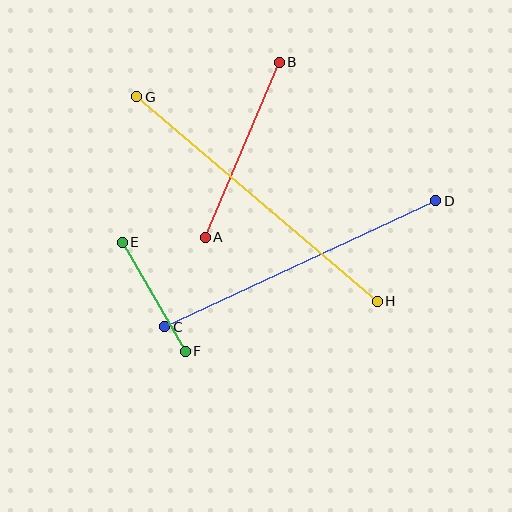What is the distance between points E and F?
The distance is approximately 126 pixels.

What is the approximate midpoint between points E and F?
The midpoint is at approximately (154, 297) pixels.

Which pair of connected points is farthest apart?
Points G and H are farthest apart.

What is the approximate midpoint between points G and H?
The midpoint is at approximately (257, 199) pixels.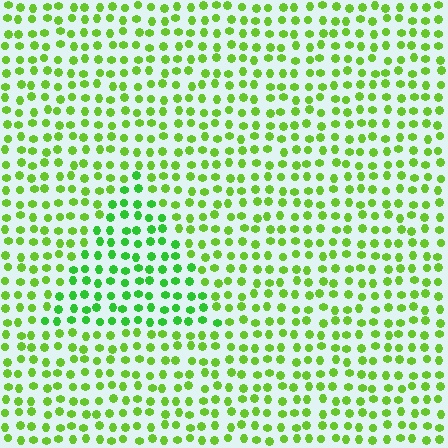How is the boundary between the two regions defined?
The boundary is defined purely by a slight shift in hue (about 25 degrees). Spacing, size, and orientation are identical on both sides.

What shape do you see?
I see a triangle.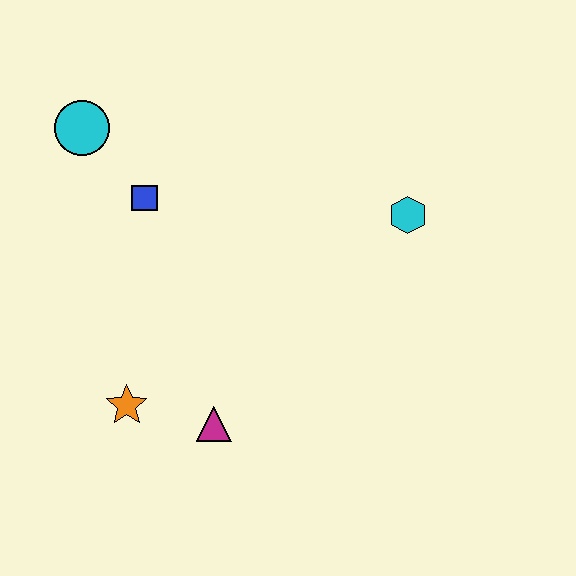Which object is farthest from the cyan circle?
The cyan hexagon is farthest from the cyan circle.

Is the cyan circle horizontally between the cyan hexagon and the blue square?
No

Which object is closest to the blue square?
The cyan circle is closest to the blue square.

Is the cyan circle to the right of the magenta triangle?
No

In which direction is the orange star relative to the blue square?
The orange star is below the blue square.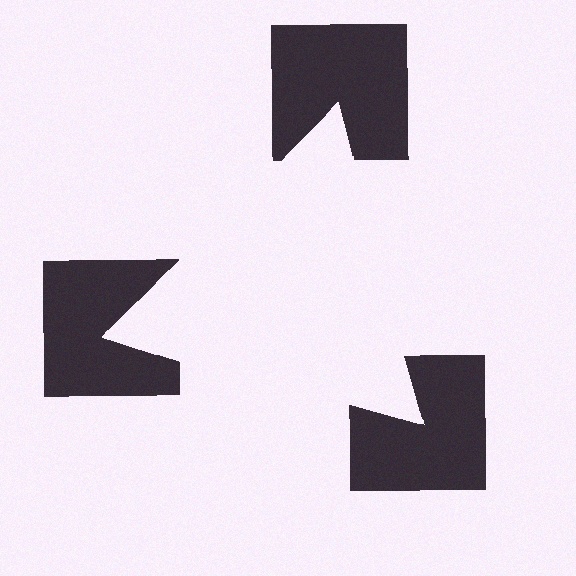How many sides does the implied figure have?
3 sides.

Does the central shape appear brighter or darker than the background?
It typically appears slightly brighter than the background, even though no actual brightness change is drawn.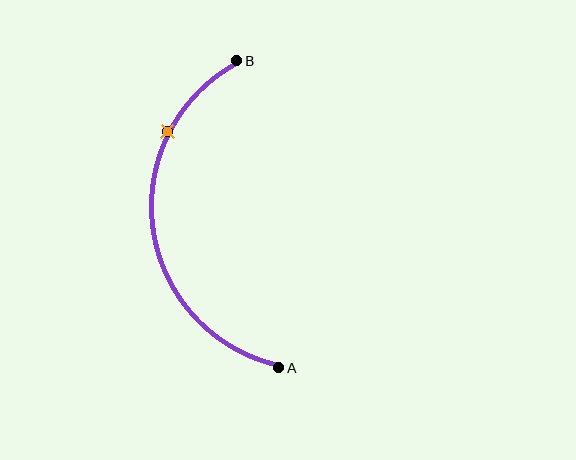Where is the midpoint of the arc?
The arc midpoint is the point on the curve farthest from the straight line joining A and B. It sits to the left of that line.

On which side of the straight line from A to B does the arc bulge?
The arc bulges to the left of the straight line connecting A and B.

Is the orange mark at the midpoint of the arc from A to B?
No. The orange mark lies on the arc but is closer to endpoint B. The arc midpoint would be at the point on the curve equidistant along the arc from both A and B.